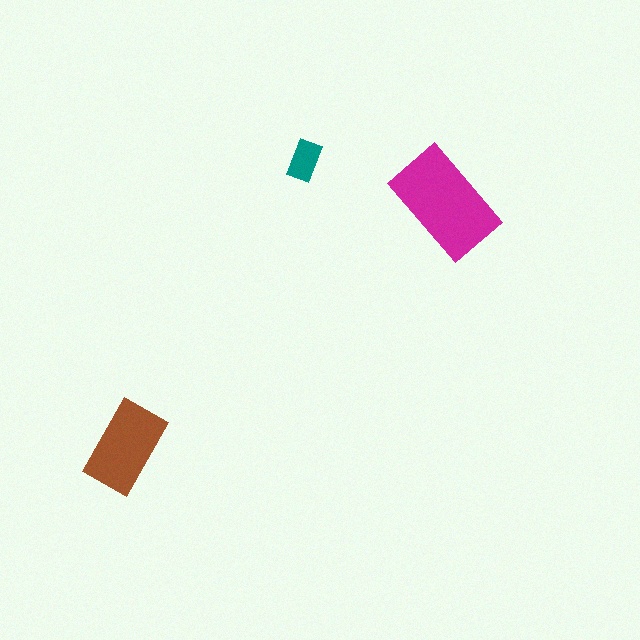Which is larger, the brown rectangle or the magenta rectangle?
The magenta one.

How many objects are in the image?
There are 3 objects in the image.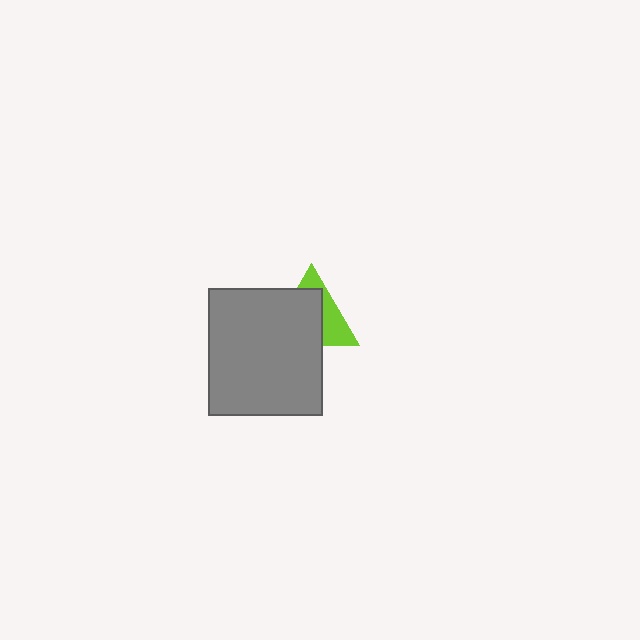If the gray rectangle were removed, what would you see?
You would see the complete lime triangle.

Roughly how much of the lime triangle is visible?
A small part of it is visible (roughly 38%).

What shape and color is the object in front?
The object in front is a gray rectangle.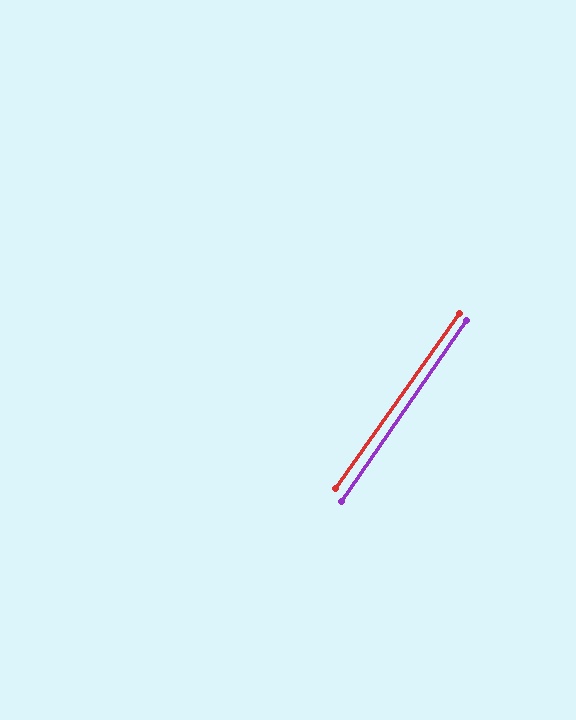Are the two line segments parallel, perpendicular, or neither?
Parallel — their directions differ by only 0.7°.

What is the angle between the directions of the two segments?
Approximately 1 degree.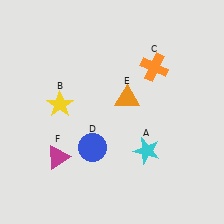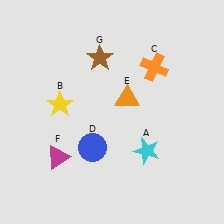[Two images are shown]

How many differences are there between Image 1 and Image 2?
There is 1 difference between the two images.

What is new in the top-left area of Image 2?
A brown star (G) was added in the top-left area of Image 2.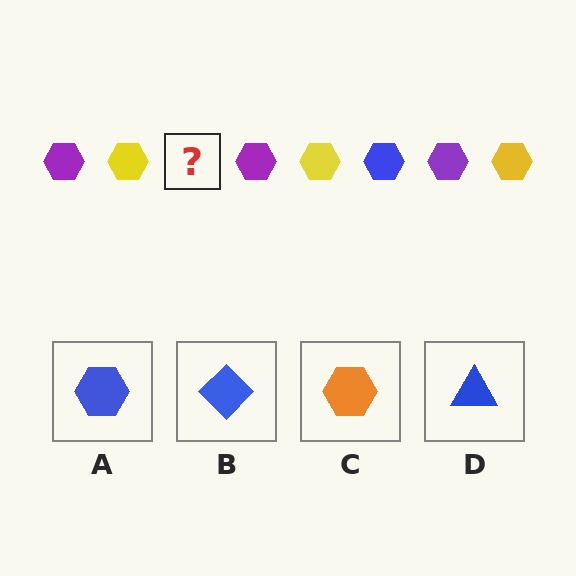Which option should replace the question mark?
Option A.